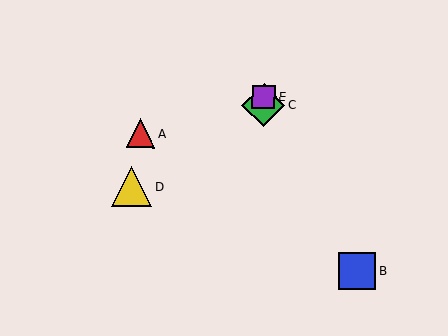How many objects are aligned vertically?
2 objects (C, E) are aligned vertically.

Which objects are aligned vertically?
Objects C, E are aligned vertically.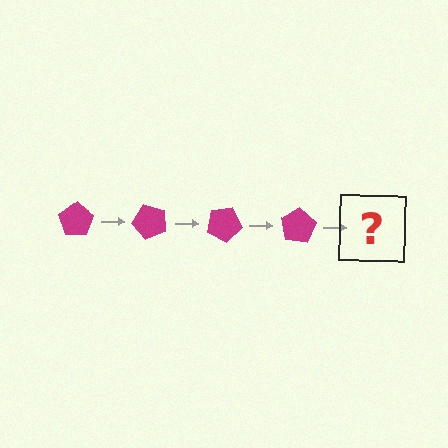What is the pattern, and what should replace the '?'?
The pattern is that the pentagon rotates 50 degrees each step. The '?' should be a magenta pentagon rotated 200 degrees.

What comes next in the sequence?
The next element should be a magenta pentagon rotated 200 degrees.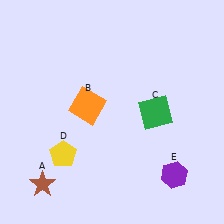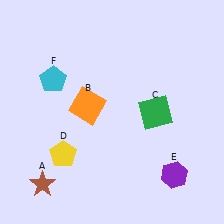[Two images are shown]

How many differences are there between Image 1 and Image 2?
There is 1 difference between the two images.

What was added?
A cyan pentagon (F) was added in Image 2.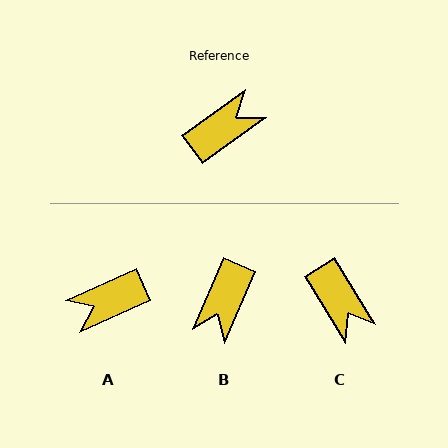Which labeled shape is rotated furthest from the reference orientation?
A, about 168 degrees away.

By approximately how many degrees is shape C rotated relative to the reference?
Approximately 95 degrees clockwise.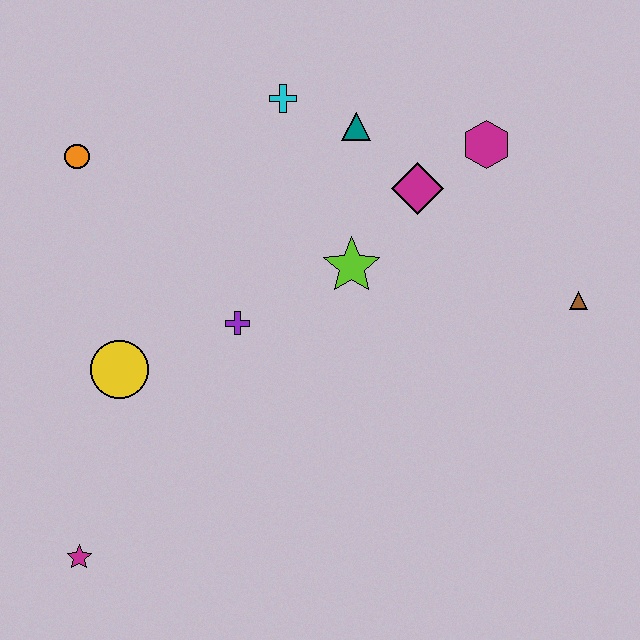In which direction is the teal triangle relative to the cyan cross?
The teal triangle is to the right of the cyan cross.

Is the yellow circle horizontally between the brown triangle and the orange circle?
Yes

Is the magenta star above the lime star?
No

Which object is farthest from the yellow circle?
The brown triangle is farthest from the yellow circle.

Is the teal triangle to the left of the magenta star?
No